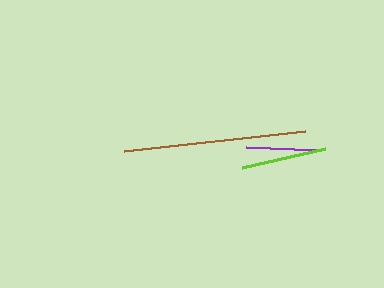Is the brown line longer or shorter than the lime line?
The brown line is longer than the lime line.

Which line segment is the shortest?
The purple line is the shortest at approximately 72 pixels.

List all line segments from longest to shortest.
From longest to shortest: brown, lime, purple.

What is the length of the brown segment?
The brown segment is approximately 182 pixels long.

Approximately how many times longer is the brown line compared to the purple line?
The brown line is approximately 2.5 times the length of the purple line.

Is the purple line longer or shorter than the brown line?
The brown line is longer than the purple line.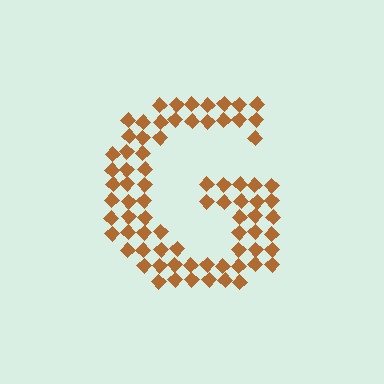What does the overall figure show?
The overall figure shows the letter G.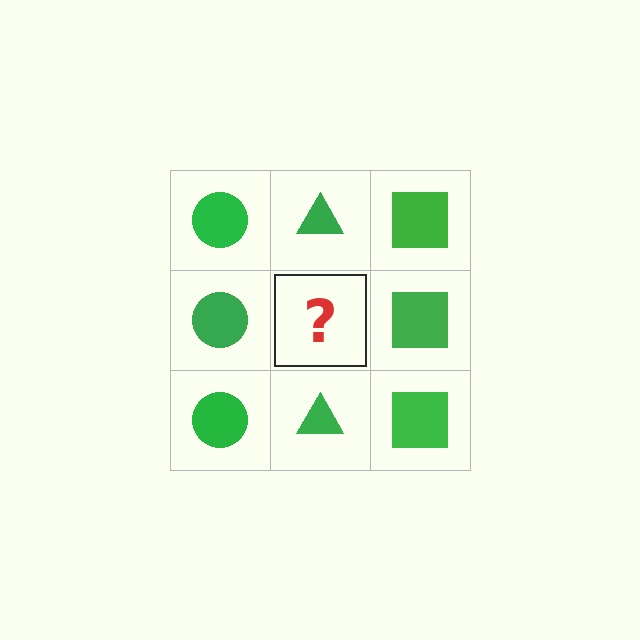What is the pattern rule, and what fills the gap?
The rule is that each column has a consistent shape. The gap should be filled with a green triangle.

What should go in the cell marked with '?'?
The missing cell should contain a green triangle.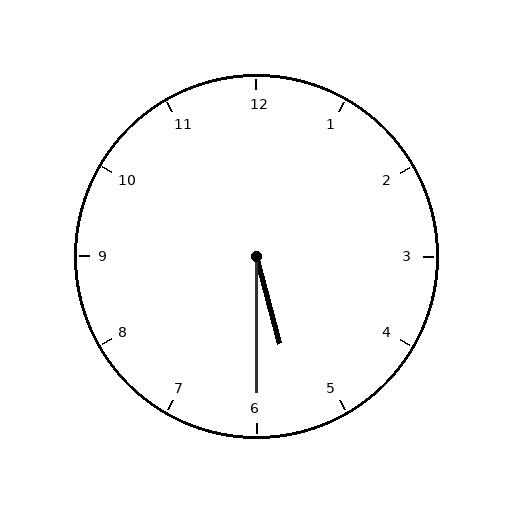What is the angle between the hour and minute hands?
Approximately 15 degrees.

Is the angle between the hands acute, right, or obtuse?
It is acute.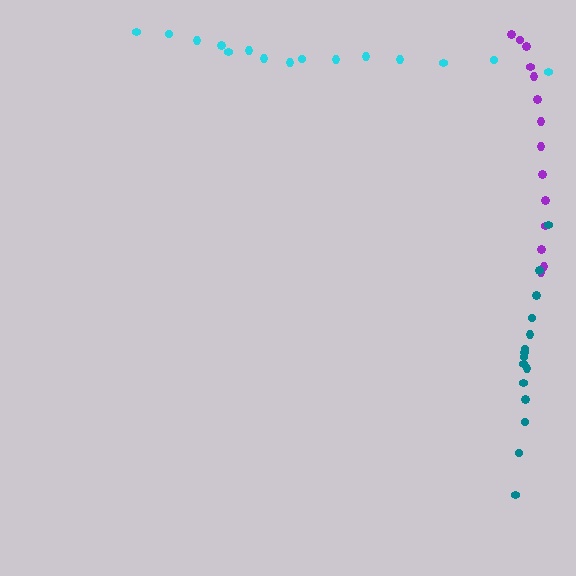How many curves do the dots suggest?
There are 3 distinct paths.